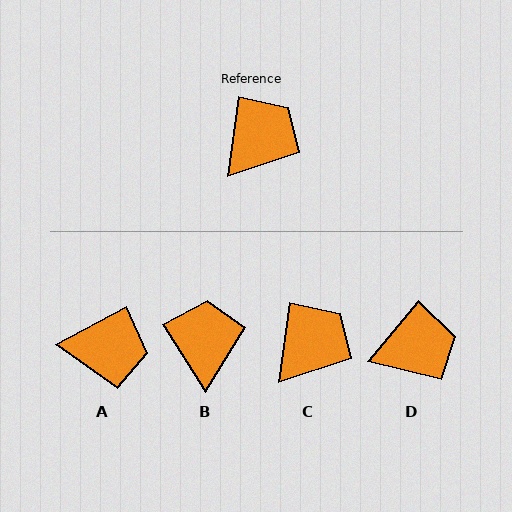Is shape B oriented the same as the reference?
No, it is off by about 41 degrees.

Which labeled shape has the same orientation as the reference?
C.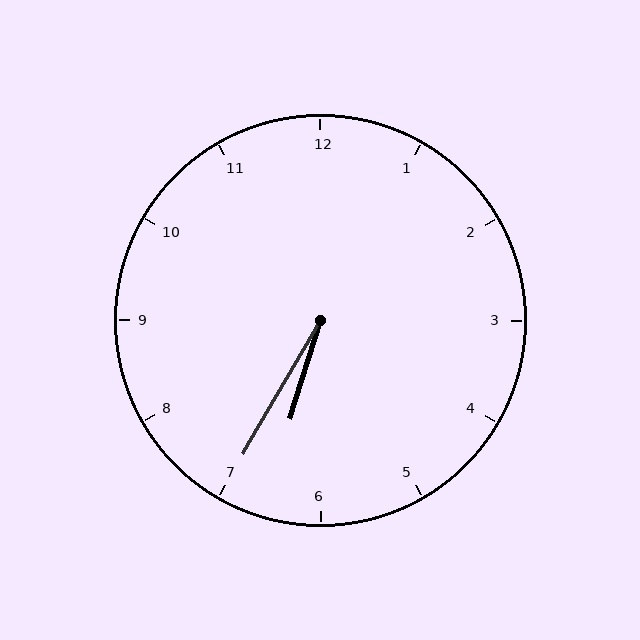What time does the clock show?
6:35.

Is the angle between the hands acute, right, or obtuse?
It is acute.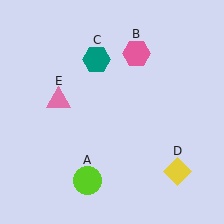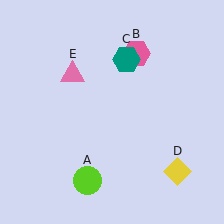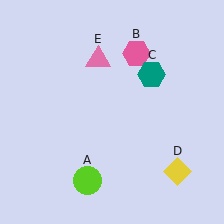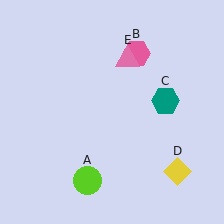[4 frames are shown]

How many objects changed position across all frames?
2 objects changed position: teal hexagon (object C), pink triangle (object E).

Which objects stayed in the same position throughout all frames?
Lime circle (object A) and pink hexagon (object B) and yellow diamond (object D) remained stationary.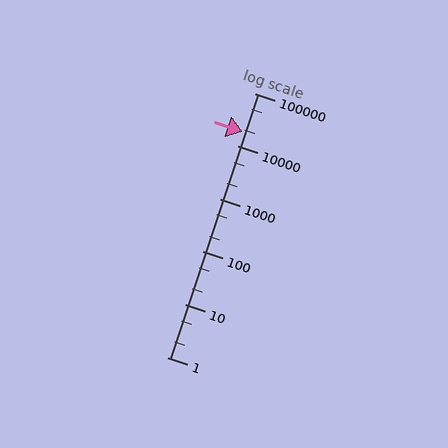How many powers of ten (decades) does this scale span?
The scale spans 5 decades, from 1 to 100000.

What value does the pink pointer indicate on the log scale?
The pointer indicates approximately 19000.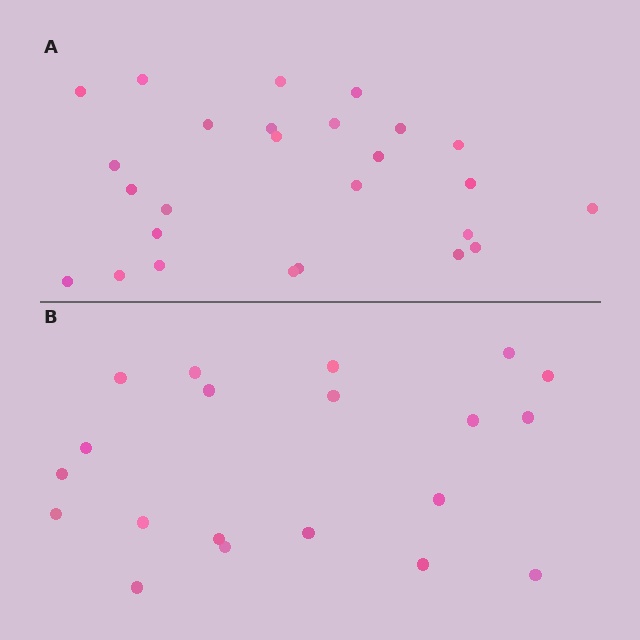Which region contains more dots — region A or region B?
Region A (the top region) has more dots.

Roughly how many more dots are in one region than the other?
Region A has about 6 more dots than region B.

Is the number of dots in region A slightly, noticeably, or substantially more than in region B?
Region A has noticeably more, but not dramatically so. The ratio is roughly 1.3 to 1.